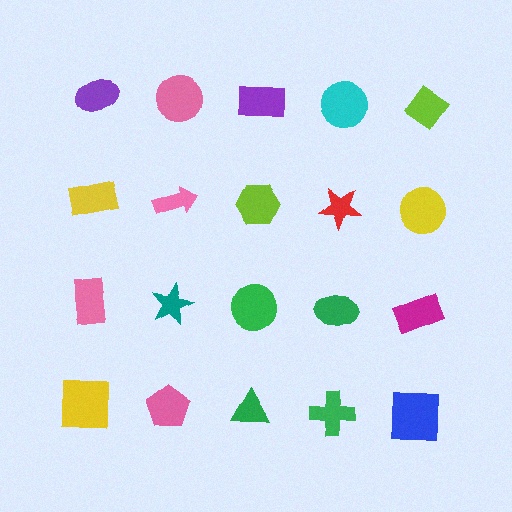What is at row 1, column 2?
A pink circle.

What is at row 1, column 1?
A purple ellipse.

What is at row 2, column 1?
A yellow rectangle.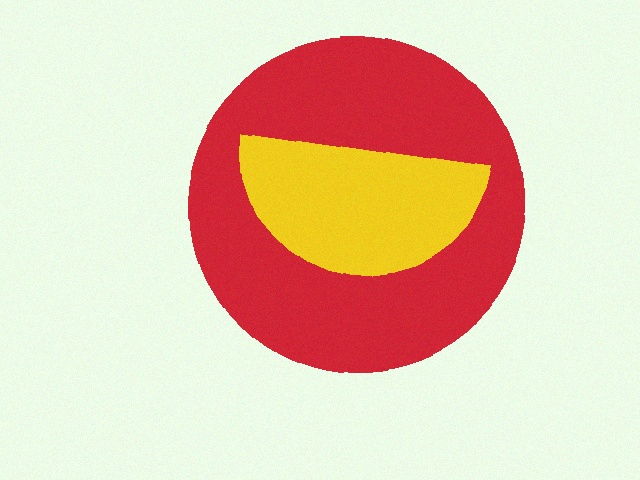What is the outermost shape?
The red circle.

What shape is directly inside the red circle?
The yellow semicircle.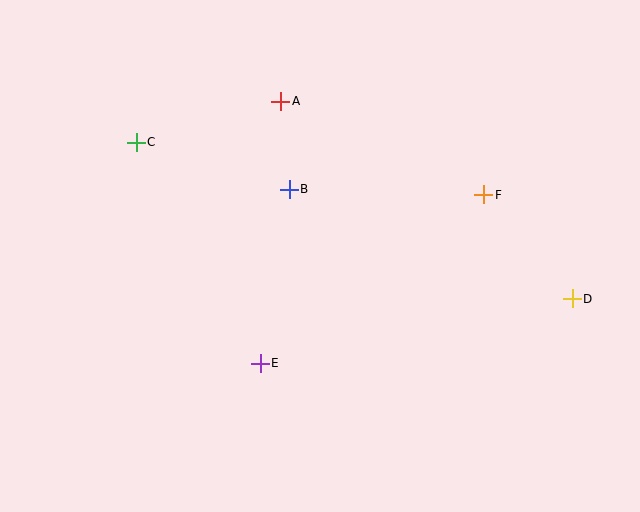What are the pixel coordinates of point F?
Point F is at (484, 195).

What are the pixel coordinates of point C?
Point C is at (136, 142).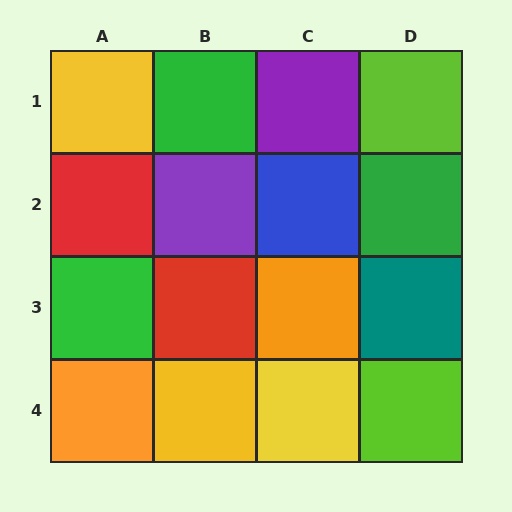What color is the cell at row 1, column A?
Yellow.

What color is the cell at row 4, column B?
Yellow.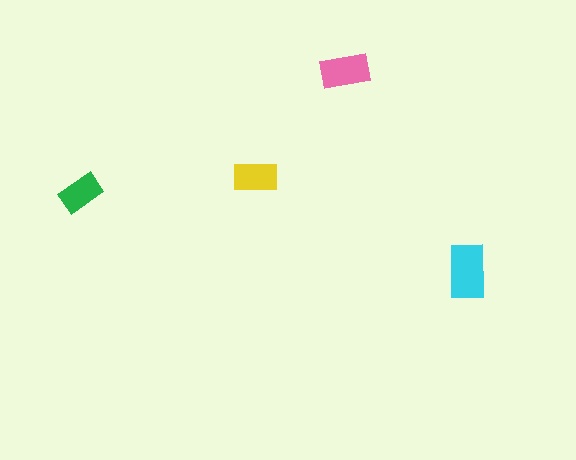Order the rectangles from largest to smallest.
the cyan one, the pink one, the yellow one, the green one.